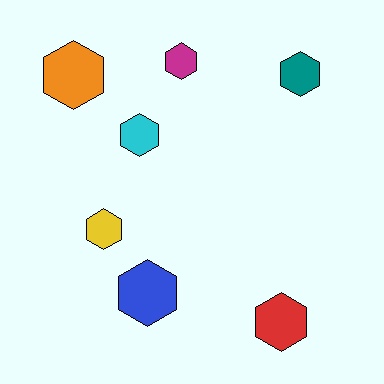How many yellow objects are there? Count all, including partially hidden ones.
There is 1 yellow object.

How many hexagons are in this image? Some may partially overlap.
There are 7 hexagons.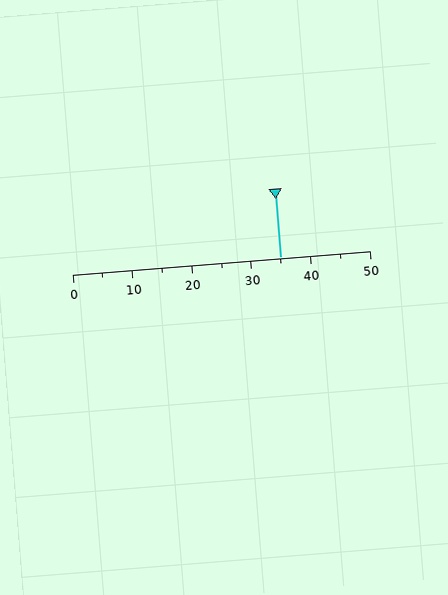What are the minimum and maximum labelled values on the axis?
The axis runs from 0 to 50.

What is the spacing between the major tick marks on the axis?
The major ticks are spaced 10 apart.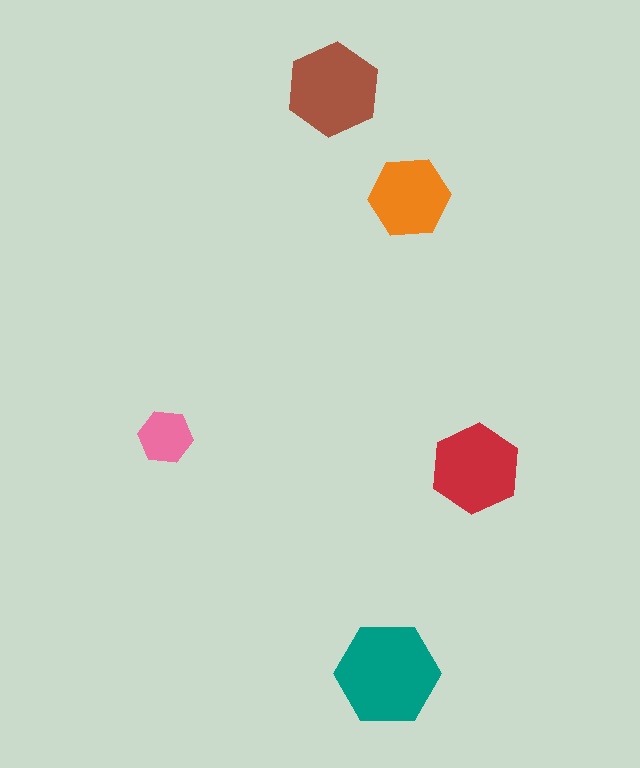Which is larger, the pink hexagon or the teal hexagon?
The teal one.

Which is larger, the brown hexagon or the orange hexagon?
The brown one.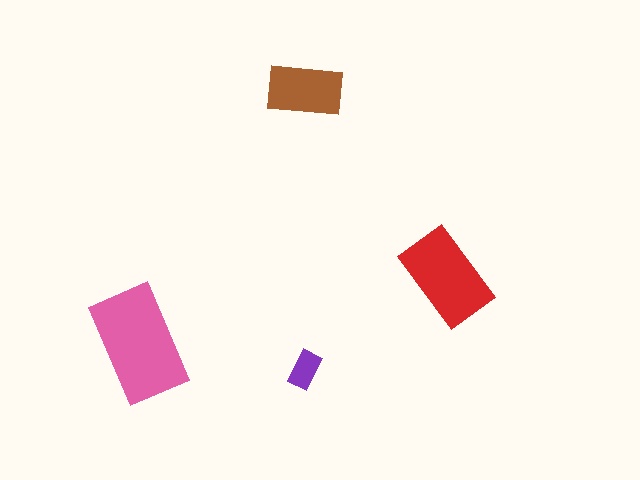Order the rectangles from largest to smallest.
the pink one, the red one, the brown one, the purple one.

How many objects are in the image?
There are 4 objects in the image.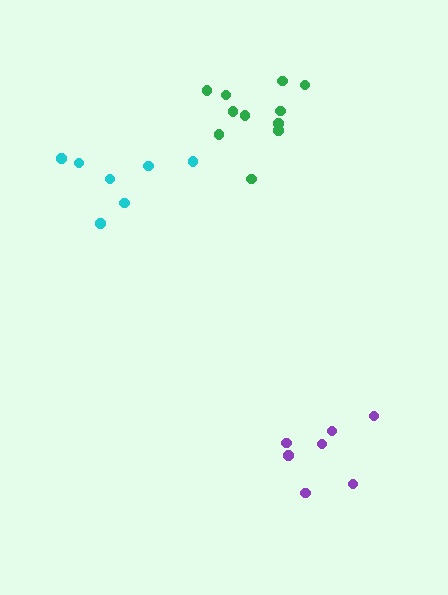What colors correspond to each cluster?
The clusters are colored: cyan, green, purple.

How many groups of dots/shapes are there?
There are 3 groups.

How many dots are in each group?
Group 1: 7 dots, Group 2: 11 dots, Group 3: 7 dots (25 total).